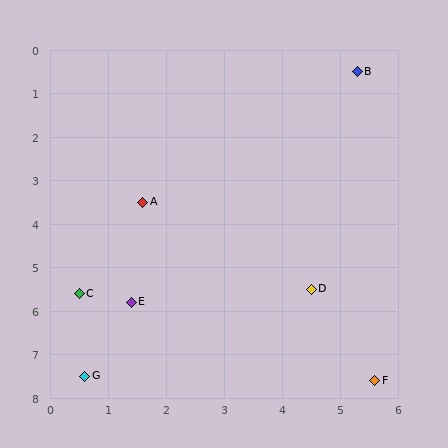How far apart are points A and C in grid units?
Points A and C are about 2.4 grid units apart.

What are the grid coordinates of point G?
Point G is at approximately (0.6, 7.5).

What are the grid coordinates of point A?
Point A is at approximately (1.6, 3.5).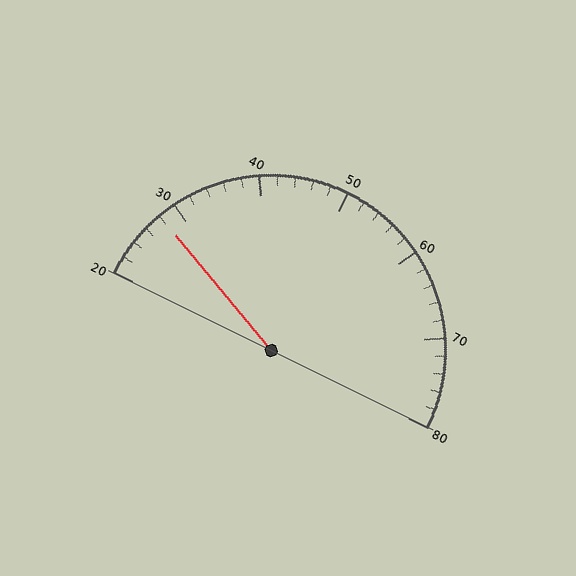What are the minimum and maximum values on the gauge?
The gauge ranges from 20 to 80.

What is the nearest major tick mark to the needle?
The nearest major tick mark is 30.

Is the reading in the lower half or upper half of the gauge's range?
The reading is in the lower half of the range (20 to 80).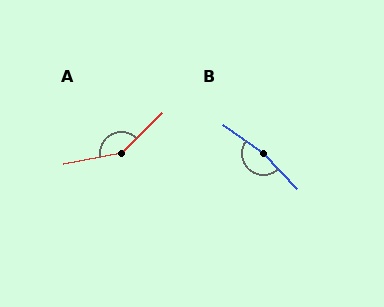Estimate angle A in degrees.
Approximately 146 degrees.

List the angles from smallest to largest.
A (146°), B (169°).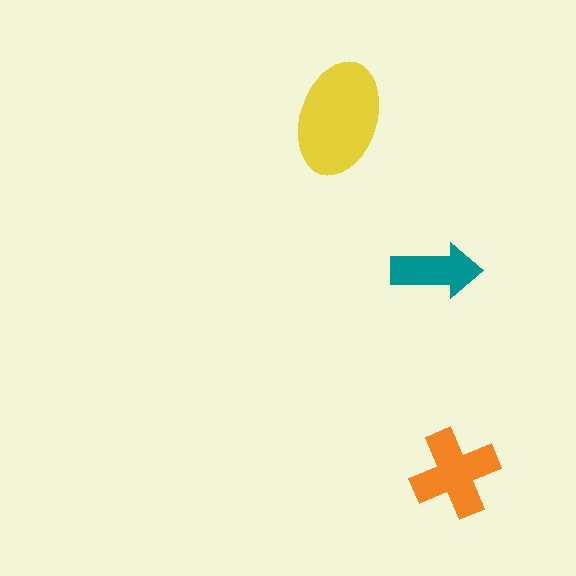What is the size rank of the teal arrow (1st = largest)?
3rd.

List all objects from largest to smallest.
The yellow ellipse, the orange cross, the teal arrow.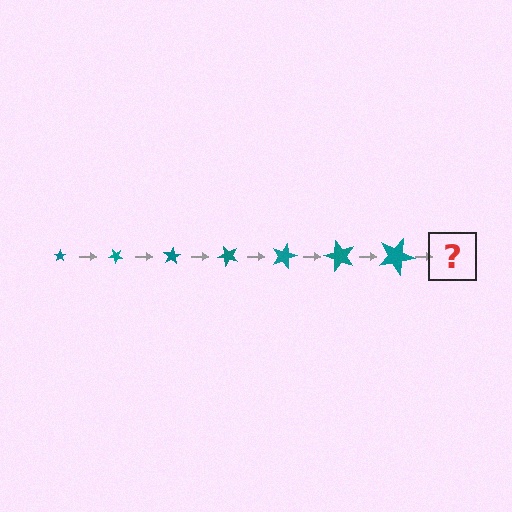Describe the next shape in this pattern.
It should be a star, larger than the previous one and rotated 280 degrees from the start.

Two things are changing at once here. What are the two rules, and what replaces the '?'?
The two rules are that the star grows larger each step and it rotates 40 degrees each step. The '?' should be a star, larger than the previous one and rotated 280 degrees from the start.